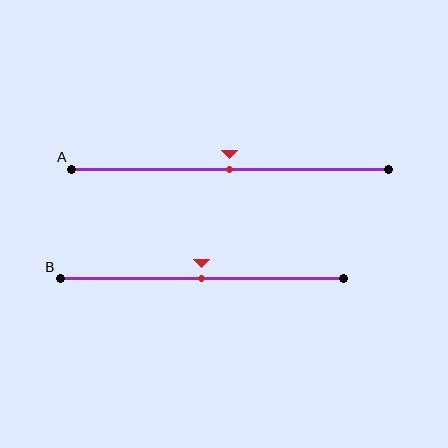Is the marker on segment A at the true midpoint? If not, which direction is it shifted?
Yes, the marker on segment A is at the true midpoint.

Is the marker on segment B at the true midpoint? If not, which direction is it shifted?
Yes, the marker on segment B is at the true midpoint.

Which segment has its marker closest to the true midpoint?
Segment A has its marker closest to the true midpoint.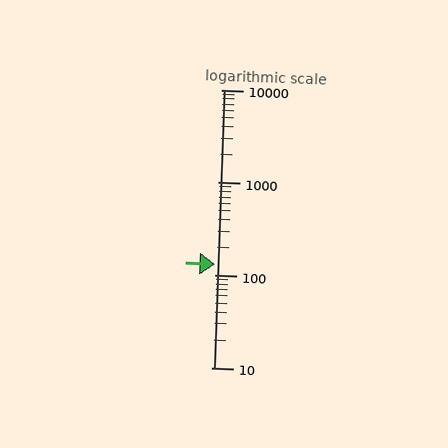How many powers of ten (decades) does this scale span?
The scale spans 3 decades, from 10 to 10000.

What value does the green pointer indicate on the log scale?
The pointer indicates approximately 130.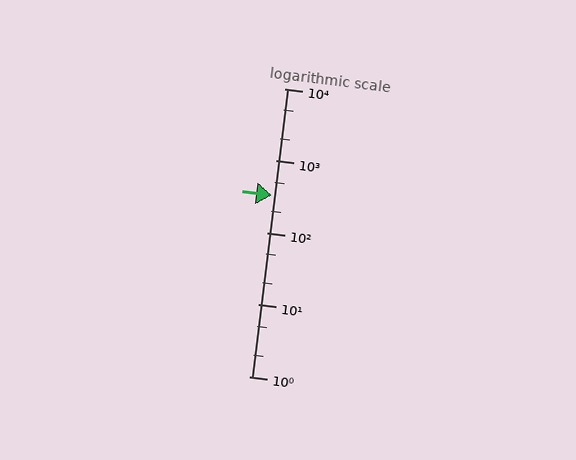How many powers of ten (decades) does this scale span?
The scale spans 4 decades, from 1 to 10000.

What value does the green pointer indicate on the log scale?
The pointer indicates approximately 330.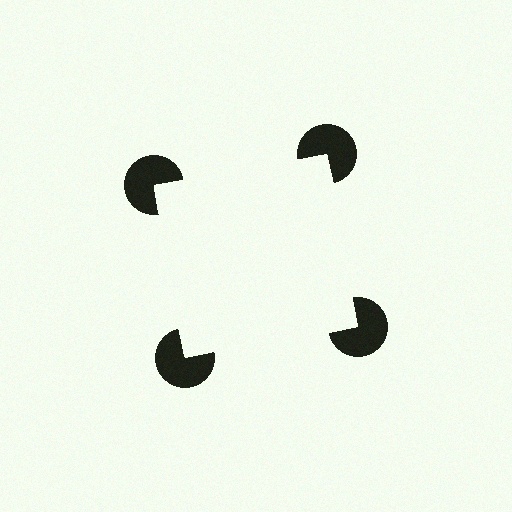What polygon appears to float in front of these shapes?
An illusory square — its edges are inferred from the aligned wedge cuts in the pac-man discs, not physically drawn.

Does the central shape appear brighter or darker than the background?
It typically appears slightly brighter than the background, even though no actual brightness change is drawn.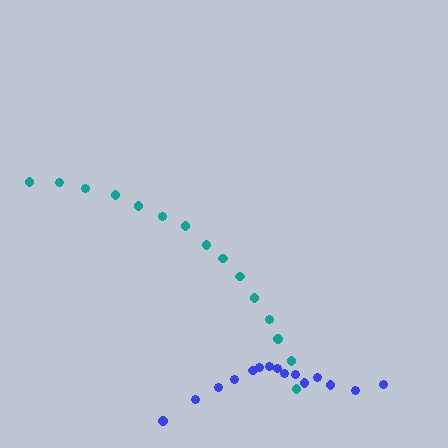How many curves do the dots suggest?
There are 2 distinct paths.